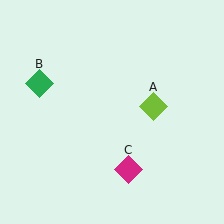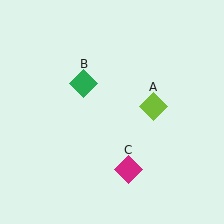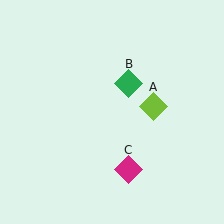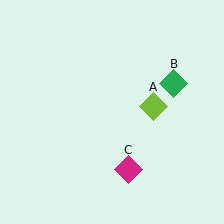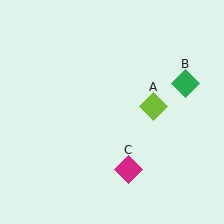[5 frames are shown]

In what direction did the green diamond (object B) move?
The green diamond (object B) moved right.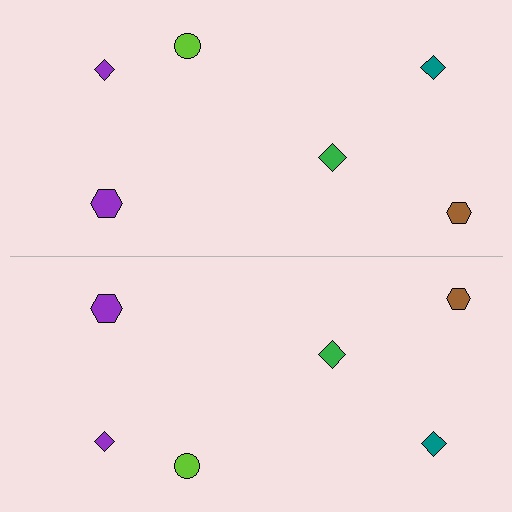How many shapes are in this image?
There are 12 shapes in this image.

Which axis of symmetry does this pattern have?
The pattern has a horizontal axis of symmetry running through the center of the image.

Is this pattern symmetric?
Yes, this pattern has bilateral (reflection) symmetry.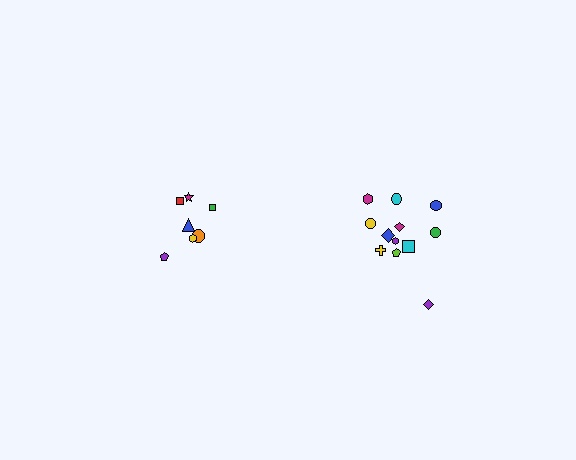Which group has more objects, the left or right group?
The right group.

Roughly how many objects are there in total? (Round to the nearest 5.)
Roughly 20 objects in total.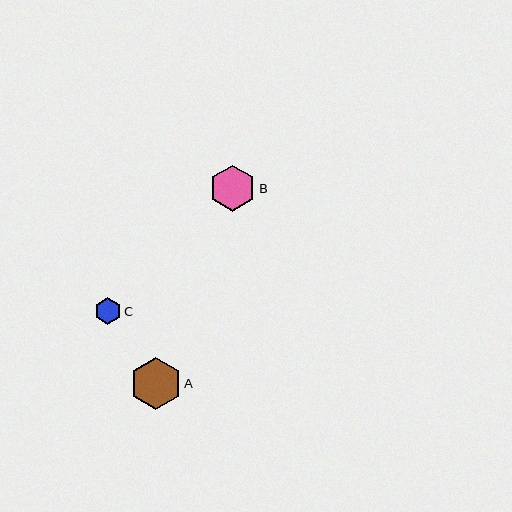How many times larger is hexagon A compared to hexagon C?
Hexagon A is approximately 1.9 times the size of hexagon C.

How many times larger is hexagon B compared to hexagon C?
Hexagon B is approximately 1.7 times the size of hexagon C.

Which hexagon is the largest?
Hexagon A is the largest with a size of approximately 52 pixels.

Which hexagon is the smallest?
Hexagon C is the smallest with a size of approximately 27 pixels.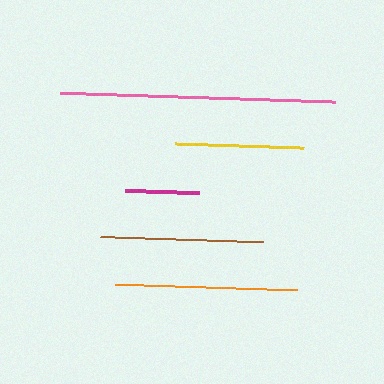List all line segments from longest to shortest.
From longest to shortest: pink, orange, brown, yellow, magenta.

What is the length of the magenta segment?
The magenta segment is approximately 75 pixels long.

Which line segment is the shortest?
The magenta line is the shortest at approximately 75 pixels.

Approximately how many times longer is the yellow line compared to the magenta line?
The yellow line is approximately 1.7 times the length of the magenta line.